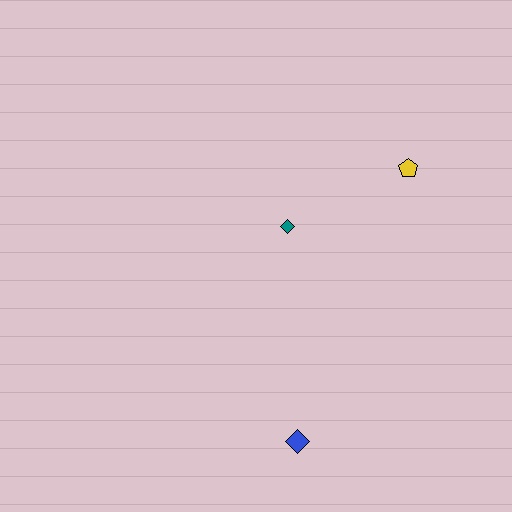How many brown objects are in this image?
There are no brown objects.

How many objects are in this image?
There are 3 objects.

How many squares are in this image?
There are no squares.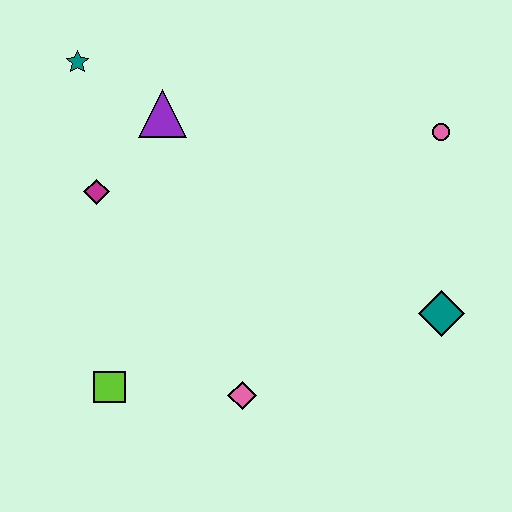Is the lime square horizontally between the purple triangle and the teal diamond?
No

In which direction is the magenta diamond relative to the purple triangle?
The magenta diamond is below the purple triangle.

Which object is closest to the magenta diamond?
The purple triangle is closest to the magenta diamond.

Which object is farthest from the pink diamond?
The teal star is farthest from the pink diamond.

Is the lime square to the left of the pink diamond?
Yes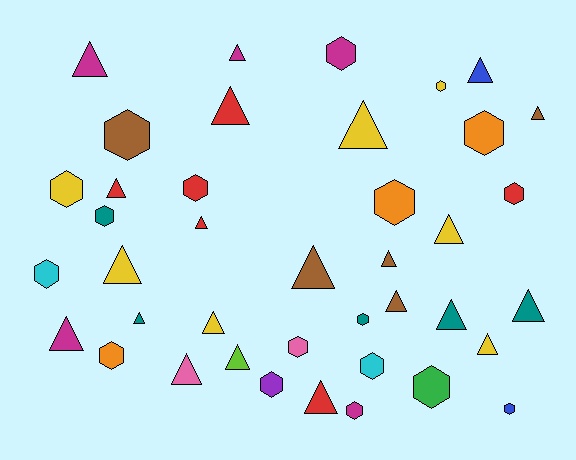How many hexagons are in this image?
There are 18 hexagons.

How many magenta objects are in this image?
There are 5 magenta objects.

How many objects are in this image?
There are 40 objects.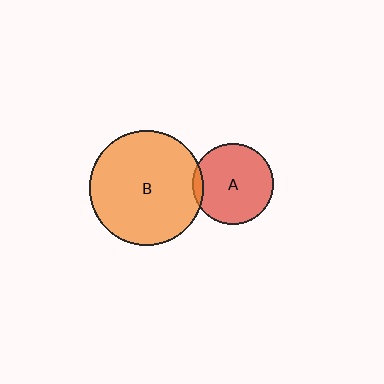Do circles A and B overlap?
Yes.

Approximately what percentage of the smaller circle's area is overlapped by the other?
Approximately 5%.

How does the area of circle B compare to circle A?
Approximately 2.0 times.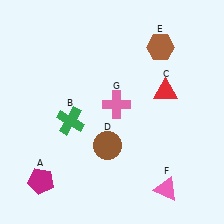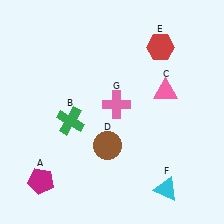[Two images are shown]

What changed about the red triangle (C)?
In Image 1, C is red. In Image 2, it changed to pink.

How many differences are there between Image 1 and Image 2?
There are 3 differences between the two images.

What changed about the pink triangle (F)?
In Image 1, F is pink. In Image 2, it changed to cyan.